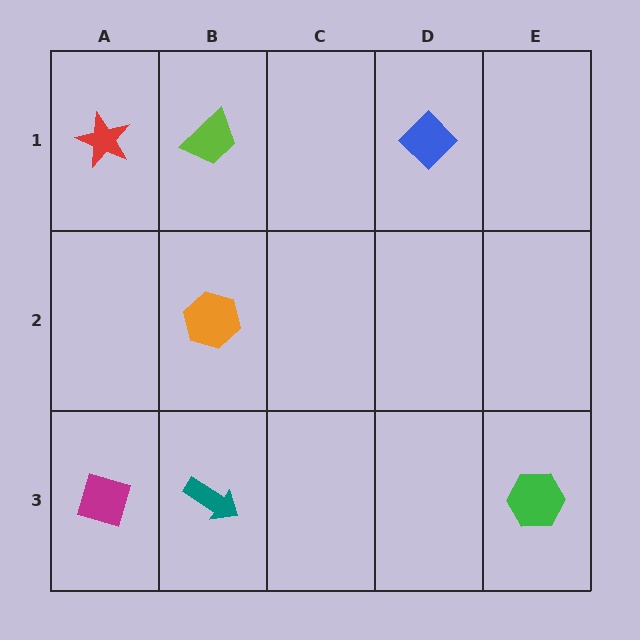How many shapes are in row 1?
3 shapes.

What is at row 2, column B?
An orange hexagon.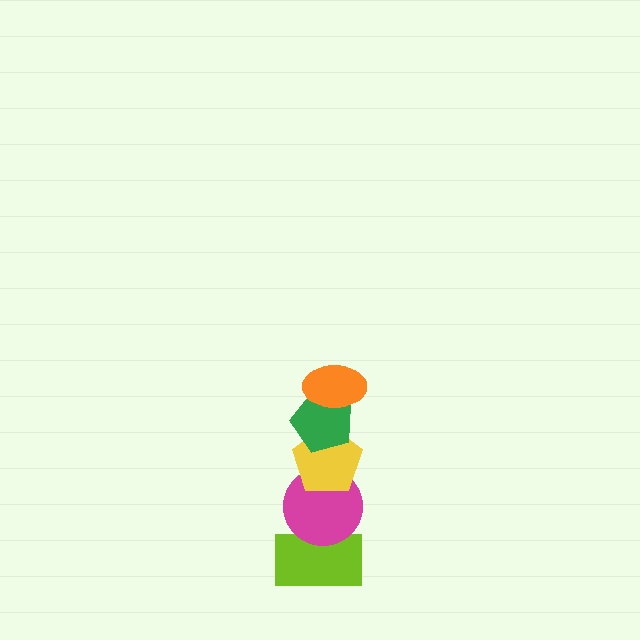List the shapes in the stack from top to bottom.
From top to bottom: the orange ellipse, the green pentagon, the yellow pentagon, the magenta circle, the lime rectangle.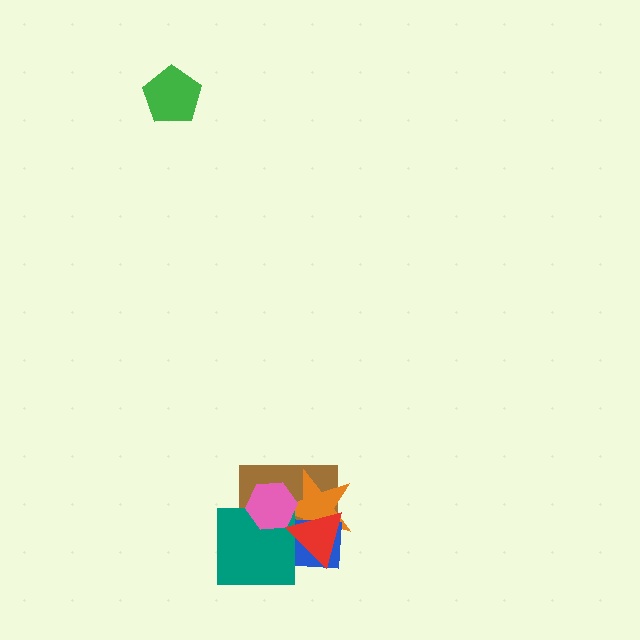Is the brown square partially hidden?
Yes, it is partially covered by another shape.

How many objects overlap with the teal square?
4 objects overlap with the teal square.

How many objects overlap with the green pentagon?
0 objects overlap with the green pentagon.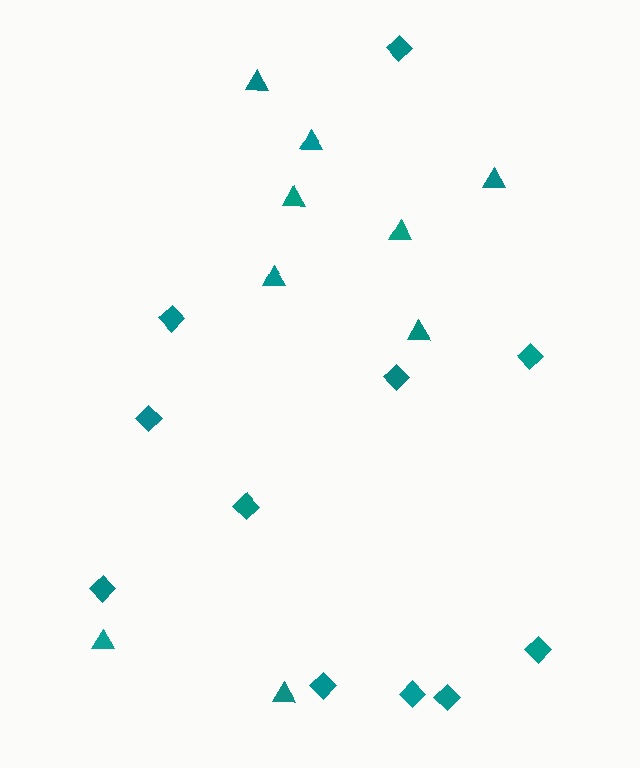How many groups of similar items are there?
There are 2 groups: one group of diamonds (11) and one group of triangles (9).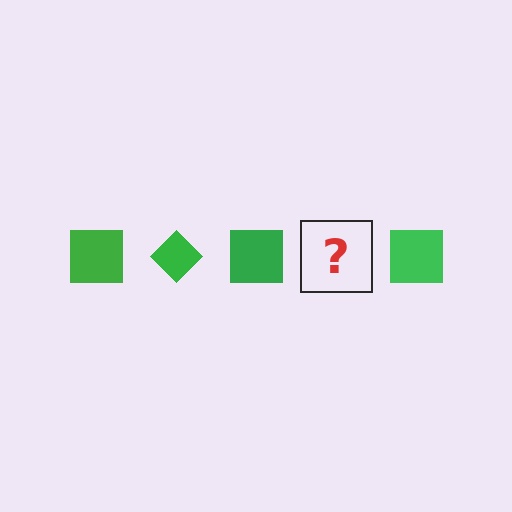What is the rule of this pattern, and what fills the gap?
The rule is that the pattern cycles through square, diamond shapes in green. The gap should be filled with a green diamond.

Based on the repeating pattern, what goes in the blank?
The blank should be a green diamond.